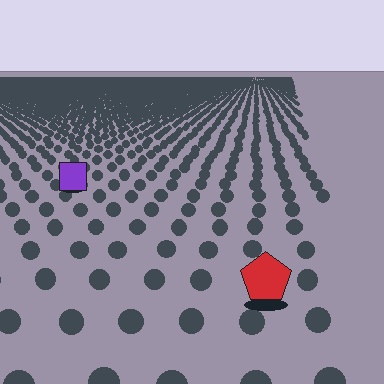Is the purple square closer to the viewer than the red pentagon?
No. The red pentagon is closer — you can tell from the texture gradient: the ground texture is coarser near it.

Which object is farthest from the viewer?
The purple square is farthest from the viewer. It appears smaller and the ground texture around it is denser.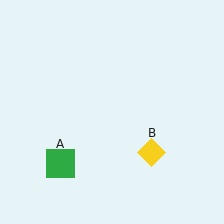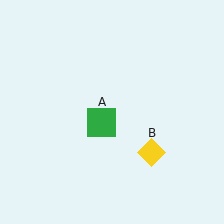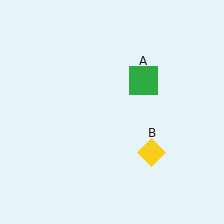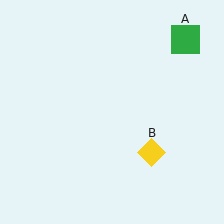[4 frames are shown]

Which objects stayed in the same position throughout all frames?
Yellow diamond (object B) remained stationary.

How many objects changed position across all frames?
1 object changed position: green square (object A).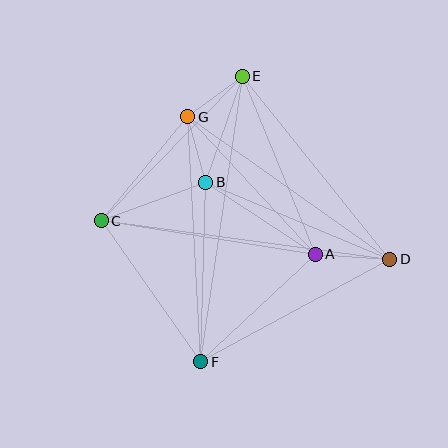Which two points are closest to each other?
Points E and G are closest to each other.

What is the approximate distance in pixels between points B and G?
The distance between B and G is approximately 68 pixels.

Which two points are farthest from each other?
Points C and D are farthest from each other.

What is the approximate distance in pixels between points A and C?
The distance between A and C is approximately 217 pixels.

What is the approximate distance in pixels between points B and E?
The distance between B and E is approximately 112 pixels.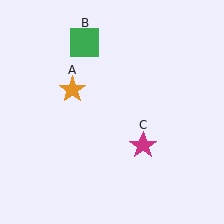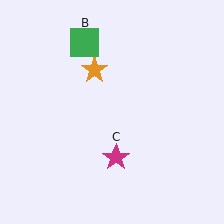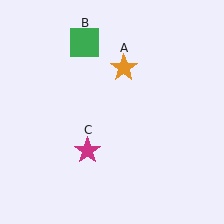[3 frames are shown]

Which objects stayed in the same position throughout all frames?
Green square (object B) remained stationary.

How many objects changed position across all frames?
2 objects changed position: orange star (object A), magenta star (object C).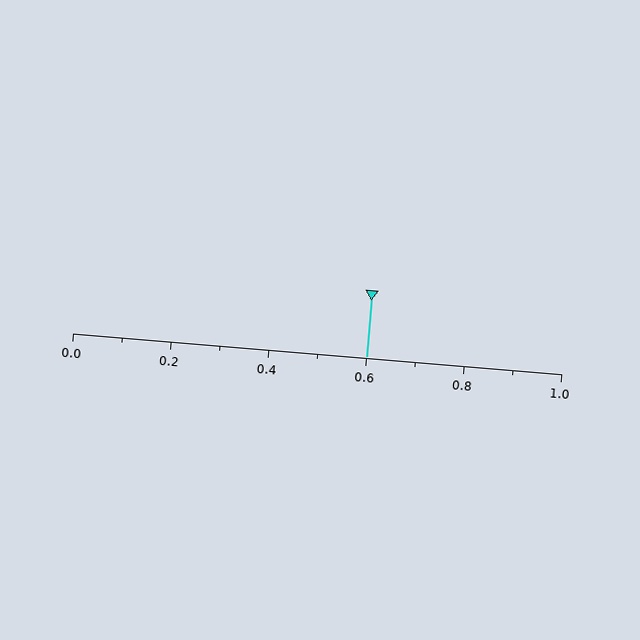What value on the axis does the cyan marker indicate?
The marker indicates approximately 0.6.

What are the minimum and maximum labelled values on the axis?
The axis runs from 0.0 to 1.0.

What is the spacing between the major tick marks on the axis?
The major ticks are spaced 0.2 apart.